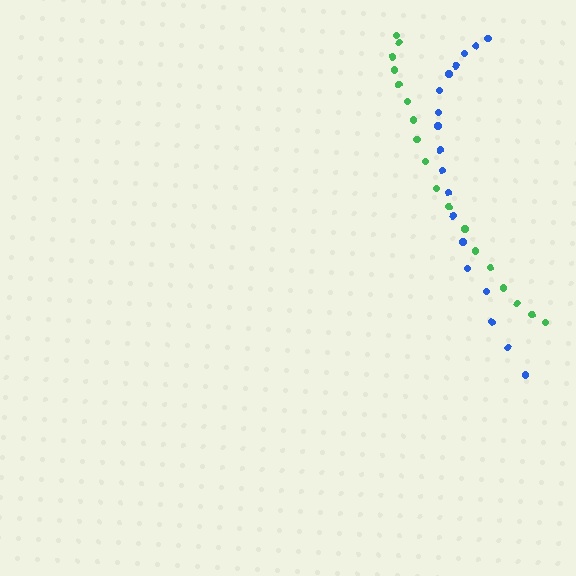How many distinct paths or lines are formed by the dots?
There are 2 distinct paths.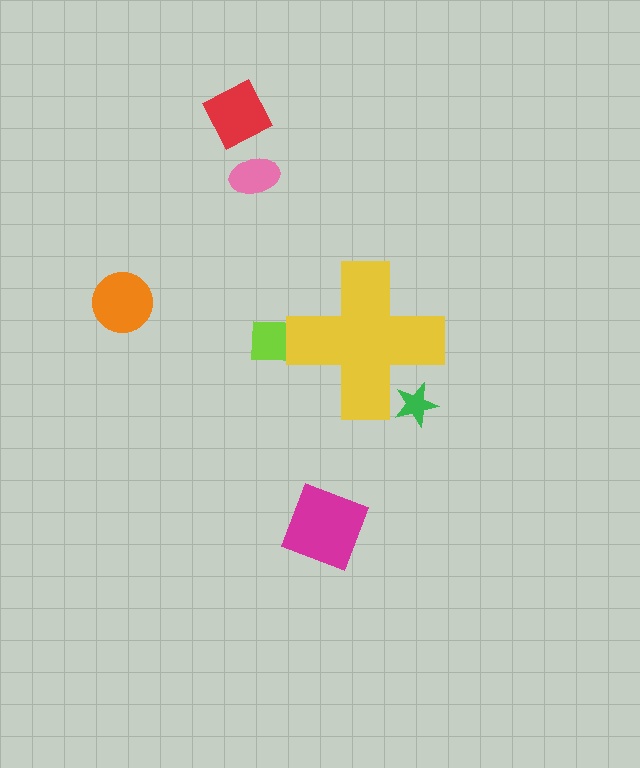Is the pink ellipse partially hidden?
No, the pink ellipse is fully visible.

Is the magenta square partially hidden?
No, the magenta square is fully visible.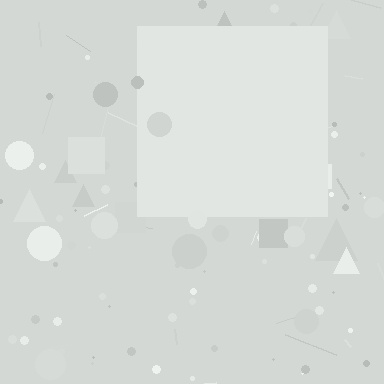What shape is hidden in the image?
A square is hidden in the image.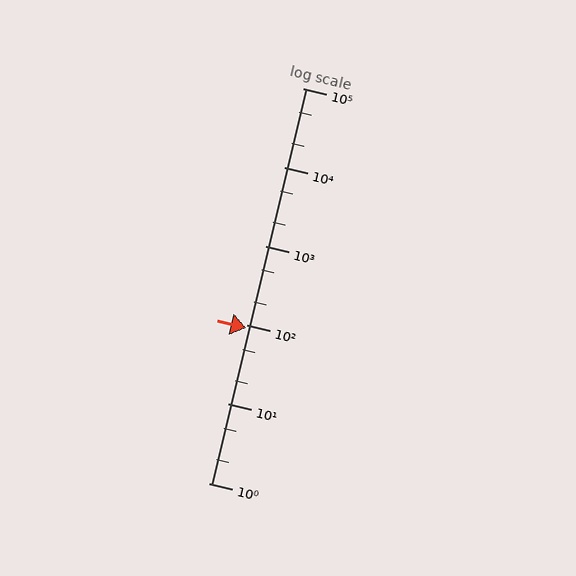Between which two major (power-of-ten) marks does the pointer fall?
The pointer is between 10 and 100.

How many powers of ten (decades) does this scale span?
The scale spans 5 decades, from 1 to 100000.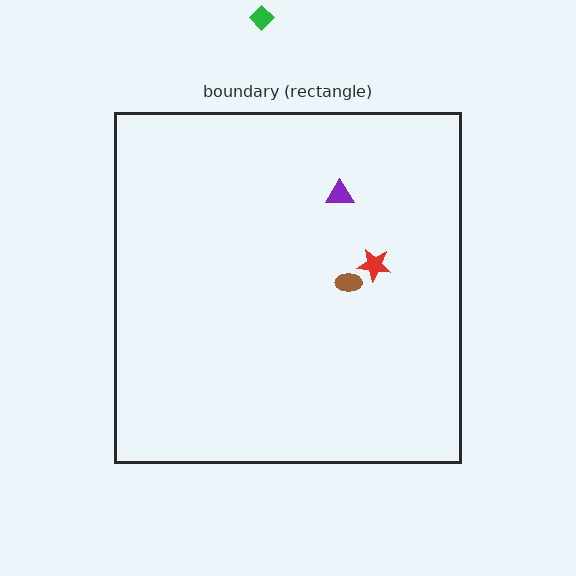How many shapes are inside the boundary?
3 inside, 1 outside.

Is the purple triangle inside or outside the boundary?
Inside.